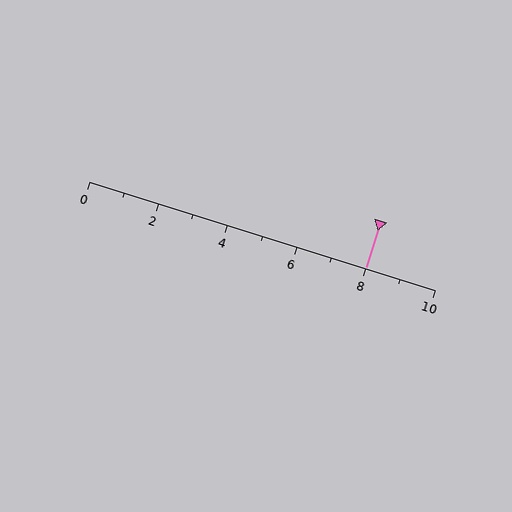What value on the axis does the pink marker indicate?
The marker indicates approximately 8.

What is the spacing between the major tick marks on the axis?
The major ticks are spaced 2 apart.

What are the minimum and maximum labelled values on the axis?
The axis runs from 0 to 10.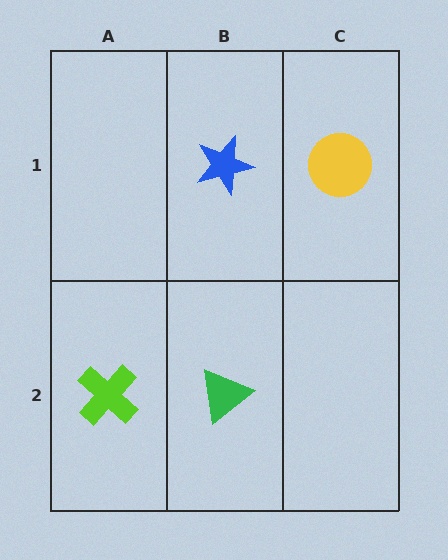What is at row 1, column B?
A blue star.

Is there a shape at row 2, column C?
No, that cell is empty.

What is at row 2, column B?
A green triangle.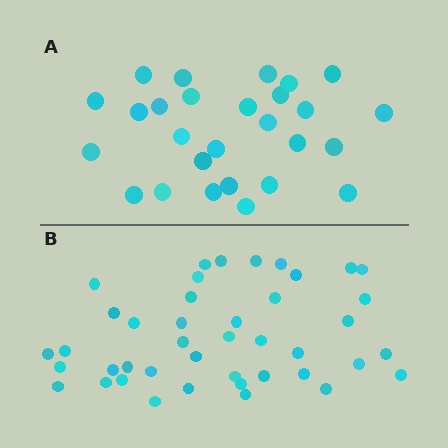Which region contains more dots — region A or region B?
Region B (the bottom region) has more dots.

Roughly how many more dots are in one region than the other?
Region B has approximately 15 more dots than region A.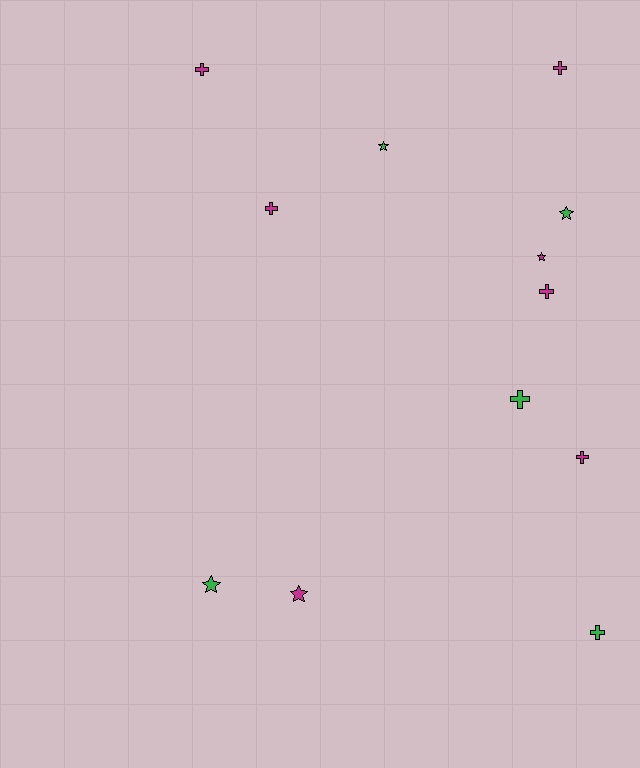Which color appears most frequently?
Magenta, with 7 objects.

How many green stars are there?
There are 3 green stars.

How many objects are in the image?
There are 12 objects.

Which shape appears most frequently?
Cross, with 7 objects.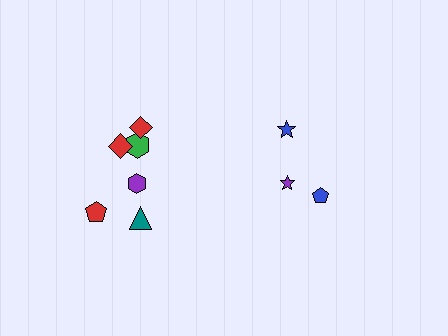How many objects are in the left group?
There are 6 objects.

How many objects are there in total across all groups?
There are 9 objects.